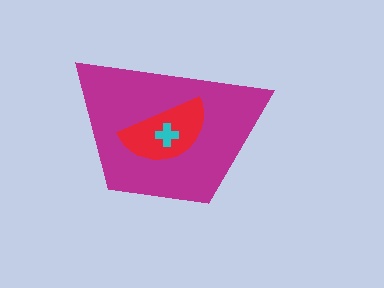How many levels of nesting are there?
3.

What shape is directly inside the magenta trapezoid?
The red semicircle.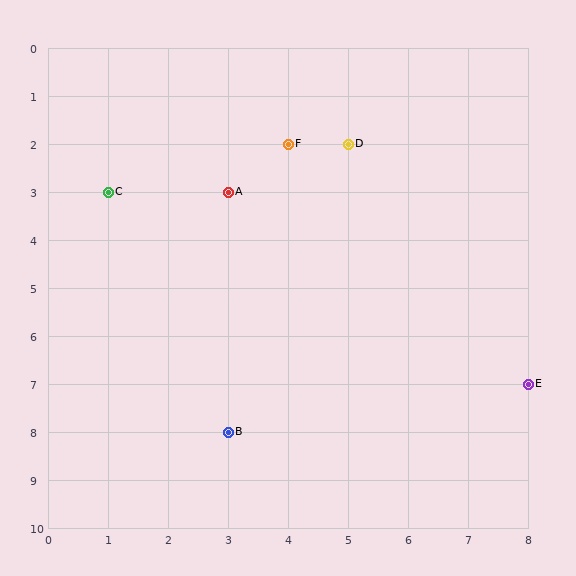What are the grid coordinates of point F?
Point F is at grid coordinates (4, 2).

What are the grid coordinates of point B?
Point B is at grid coordinates (3, 8).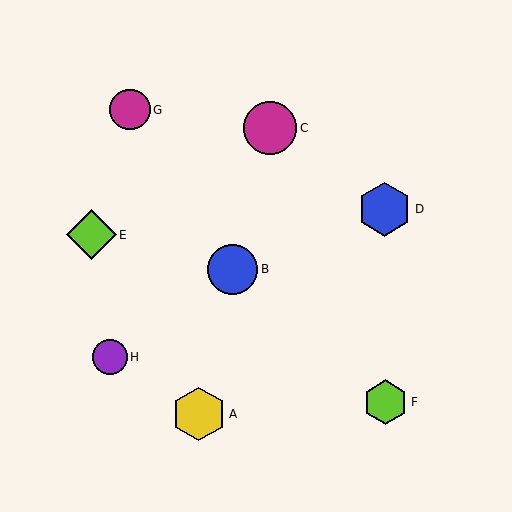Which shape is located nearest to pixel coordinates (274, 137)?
The magenta circle (labeled C) at (270, 128) is nearest to that location.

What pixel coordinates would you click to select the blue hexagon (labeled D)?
Click at (385, 209) to select the blue hexagon D.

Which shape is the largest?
The blue hexagon (labeled D) is the largest.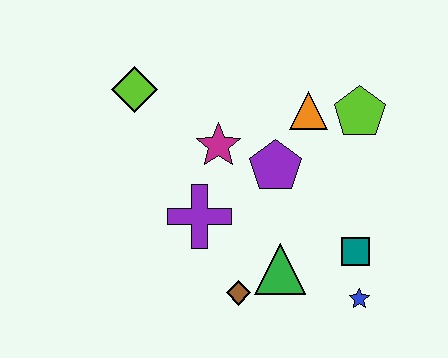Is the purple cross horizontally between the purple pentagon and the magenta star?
No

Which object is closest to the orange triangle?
The lime pentagon is closest to the orange triangle.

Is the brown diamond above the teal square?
No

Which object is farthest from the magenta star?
The blue star is farthest from the magenta star.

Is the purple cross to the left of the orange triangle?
Yes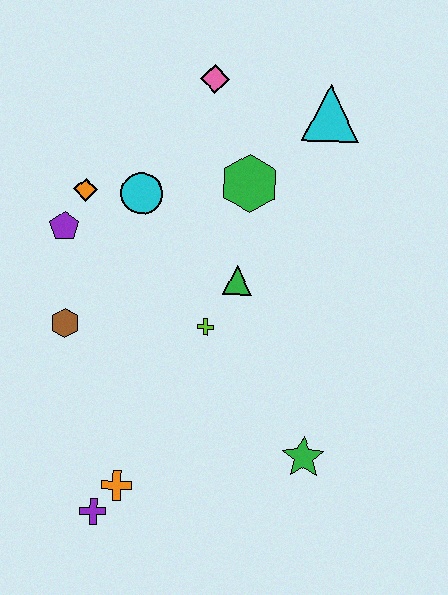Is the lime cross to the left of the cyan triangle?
Yes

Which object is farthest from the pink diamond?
The purple cross is farthest from the pink diamond.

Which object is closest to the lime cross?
The green triangle is closest to the lime cross.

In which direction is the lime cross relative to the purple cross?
The lime cross is above the purple cross.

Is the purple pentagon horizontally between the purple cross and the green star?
No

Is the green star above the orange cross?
Yes